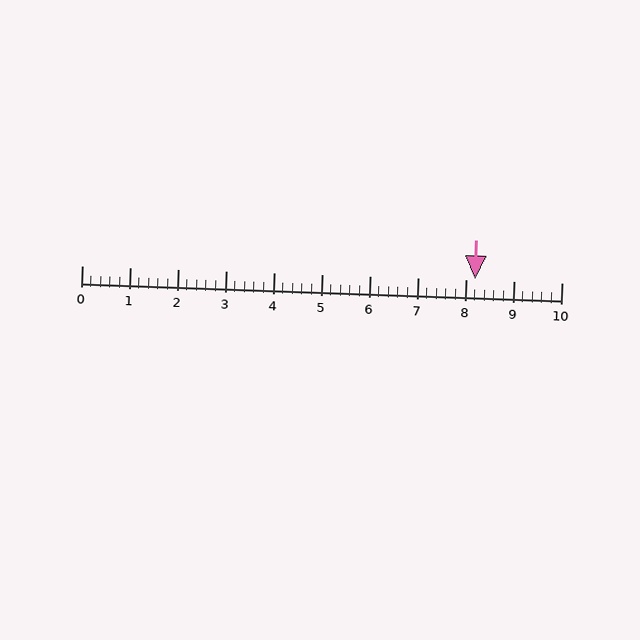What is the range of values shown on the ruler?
The ruler shows values from 0 to 10.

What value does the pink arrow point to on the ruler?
The pink arrow points to approximately 8.2.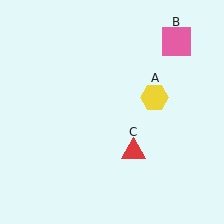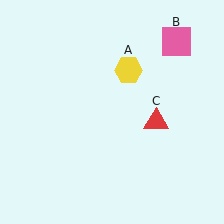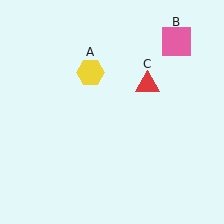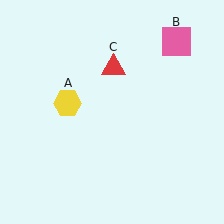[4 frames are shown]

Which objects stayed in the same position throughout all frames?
Pink square (object B) remained stationary.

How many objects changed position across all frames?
2 objects changed position: yellow hexagon (object A), red triangle (object C).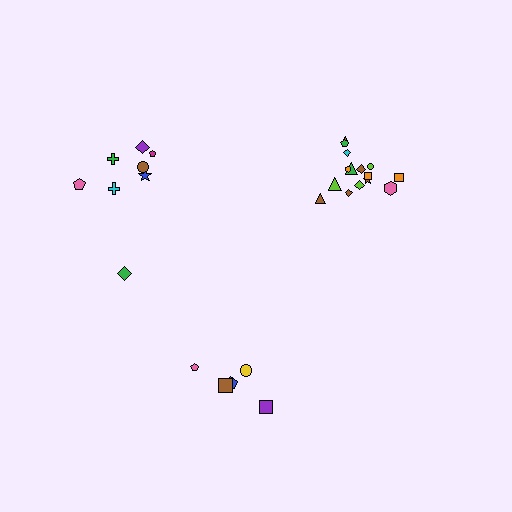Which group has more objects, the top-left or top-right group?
The top-right group.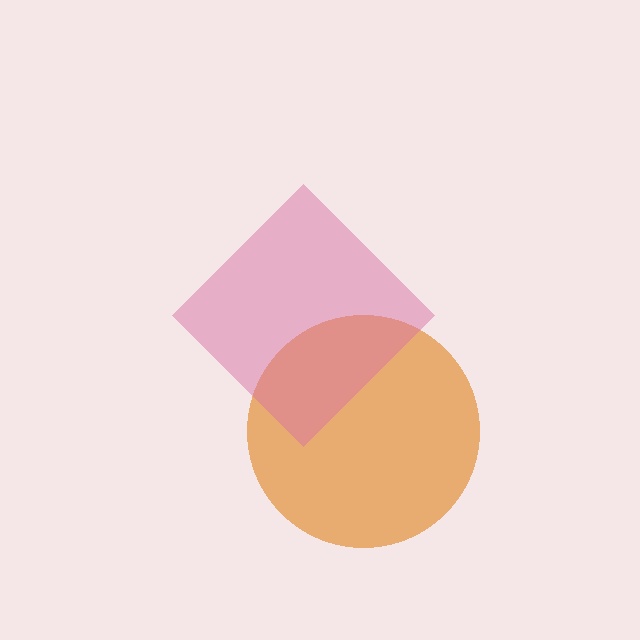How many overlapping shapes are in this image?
There are 2 overlapping shapes in the image.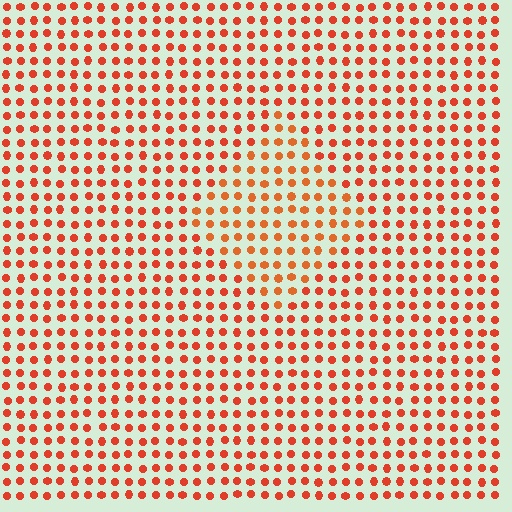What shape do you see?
I see a diamond.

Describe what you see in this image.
The image is filled with small red elements in a uniform arrangement. A diamond-shaped region is visible where the elements are tinted to a slightly different hue, forming a subtle color boundary.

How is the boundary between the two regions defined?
The boundary is defined purely by a slight shift in hue (about 15 degrees). Spacing, size, and orientation are identical on both sides.